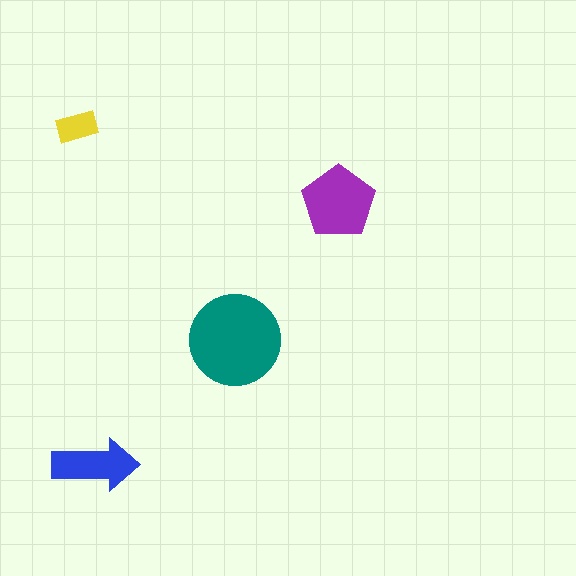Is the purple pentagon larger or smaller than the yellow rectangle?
Larger.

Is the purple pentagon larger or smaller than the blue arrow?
Larger.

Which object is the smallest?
The yellow rectangle.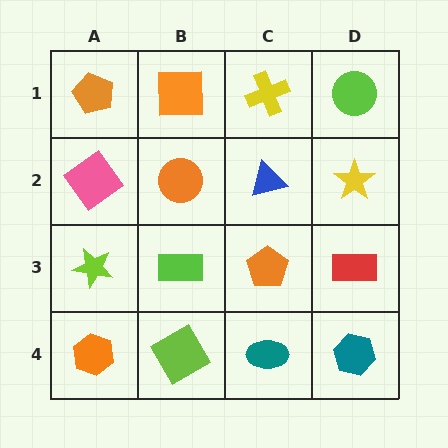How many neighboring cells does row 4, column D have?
2.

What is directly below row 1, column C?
A blue triangle.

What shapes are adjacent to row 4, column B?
A lime rectangle (row 3, column B), an orange hexagon (row 4, column A), a teal ellipse (row 4, column C).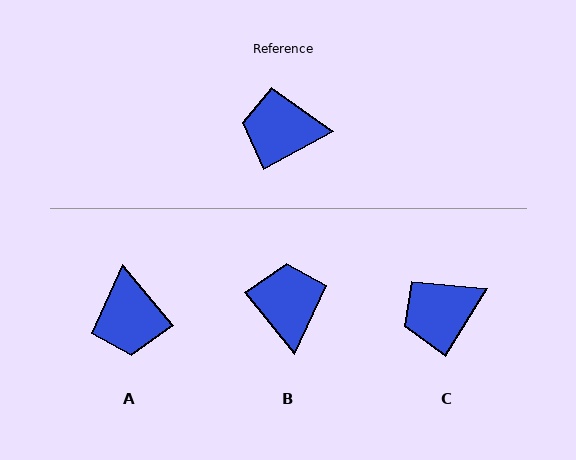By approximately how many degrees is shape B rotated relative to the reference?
Approximately 80 degrees clockwise.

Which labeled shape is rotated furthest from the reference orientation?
A, about 101 degrees away.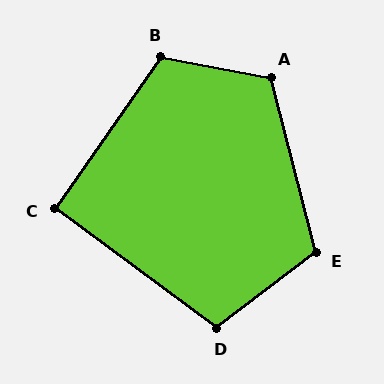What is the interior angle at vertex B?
Approximately 114 degrees (obtuse).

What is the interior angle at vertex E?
Approximately 112 degrees (obtuse).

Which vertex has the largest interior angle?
A, at approximately 116 degrees.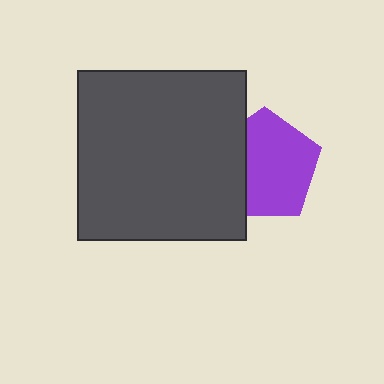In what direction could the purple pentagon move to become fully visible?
The purple pentagon could move right. That would shift it out from behind the dark gray square entirely.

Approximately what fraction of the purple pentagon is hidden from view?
Roughly 30% of the purple pentagon is hidden behind the dark gray square.